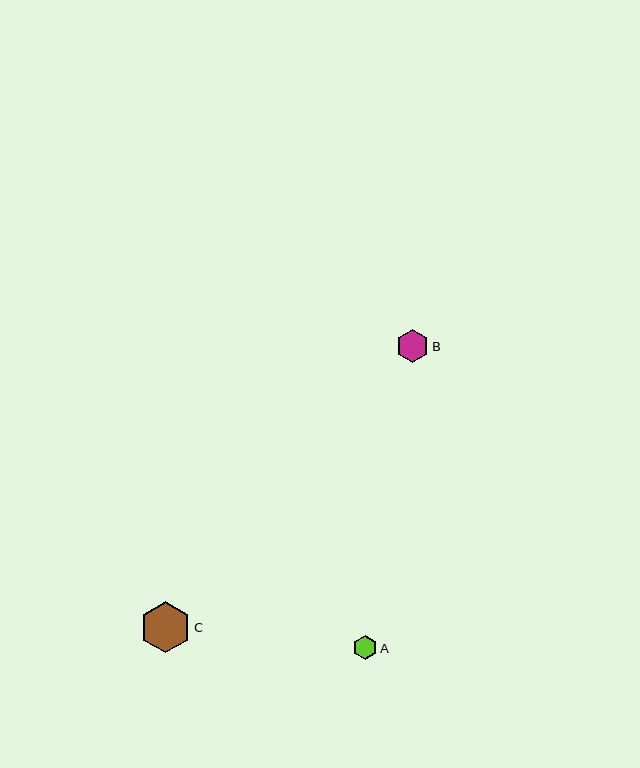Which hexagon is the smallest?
Hexagon A is the smallest with a size of approximately 25 pixels.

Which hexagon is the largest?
Hexagon C is the largest with a size of approximately 51 pixels.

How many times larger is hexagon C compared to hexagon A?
Hexagon C is approximately 2.1 times the size of hexagon A.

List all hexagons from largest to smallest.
From largest to smallest: C, B, A.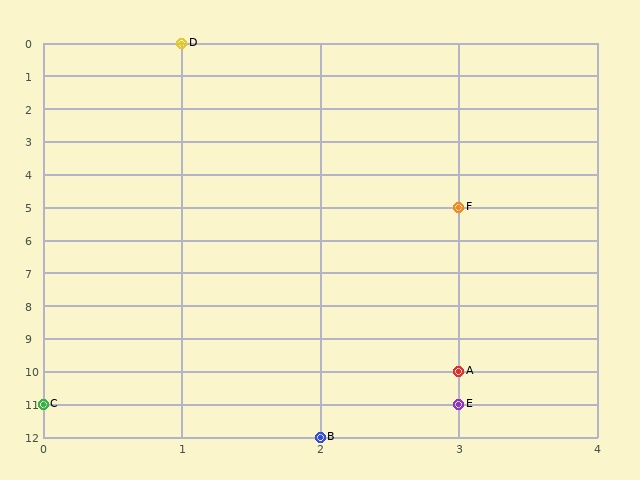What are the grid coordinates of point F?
Point F is at grid coordinates (3, 5).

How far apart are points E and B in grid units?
Points E and B are 1 column and 1 row apart (about 1.4 grid units diagonally).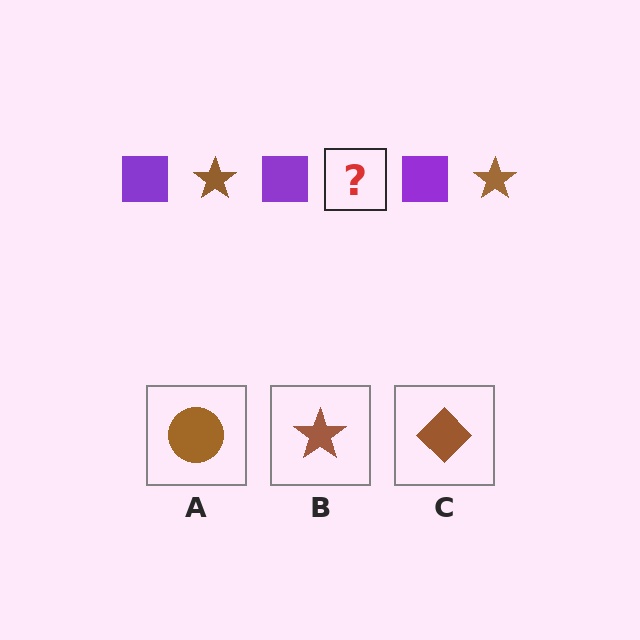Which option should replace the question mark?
Option B.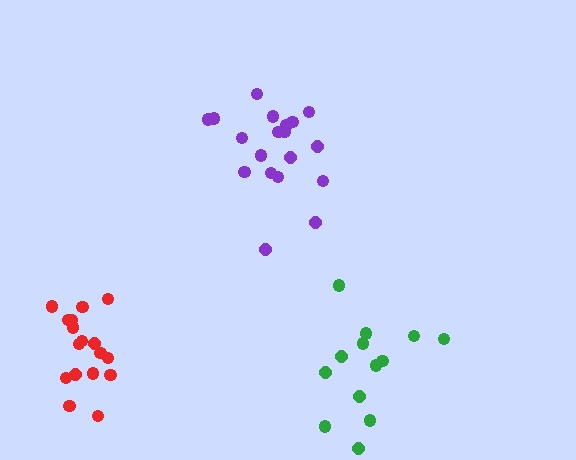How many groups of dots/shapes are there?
There are 3 groups.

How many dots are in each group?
Group 1: 19 dots, Group 2: 17 dots, Group 3: 13 dots (49 total).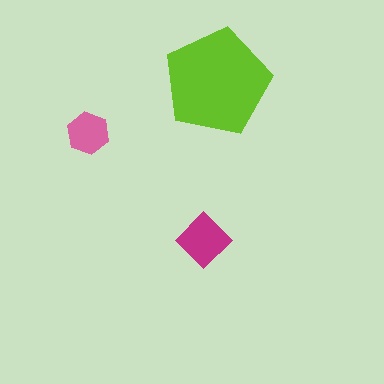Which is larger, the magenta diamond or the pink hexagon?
The magenta diamond.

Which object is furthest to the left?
The pink hexagon is leftmost.